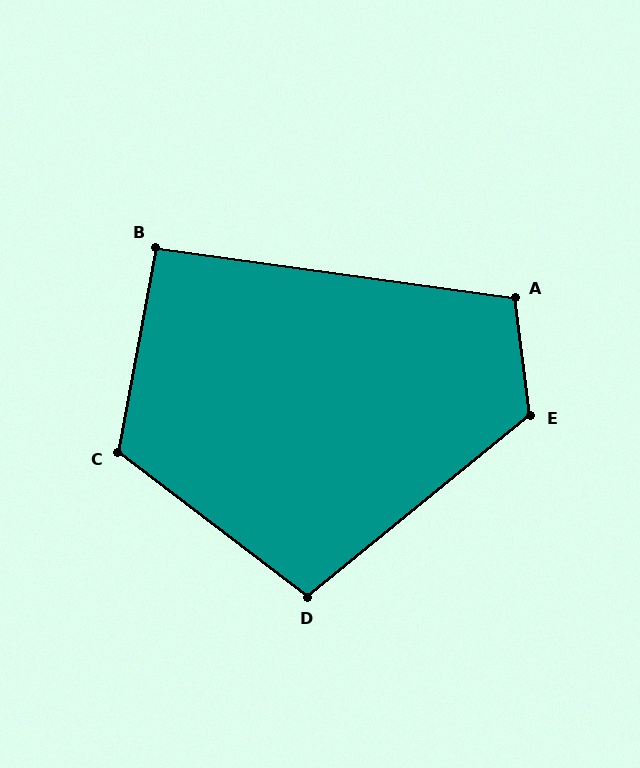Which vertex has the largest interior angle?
E, at approximately 121 degrees.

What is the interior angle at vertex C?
Approximately 117 degrees (obtuse).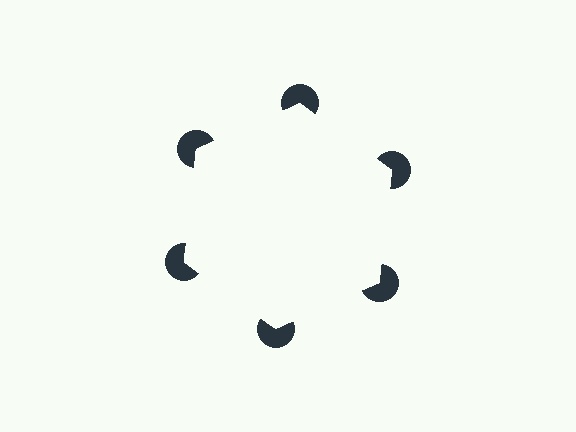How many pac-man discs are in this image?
There are 6 — one at each vertex of the illusory hexagon.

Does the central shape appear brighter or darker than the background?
It typically appears slightly brighter than the background, even though no actual brightness change is drawn.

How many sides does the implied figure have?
6 sides.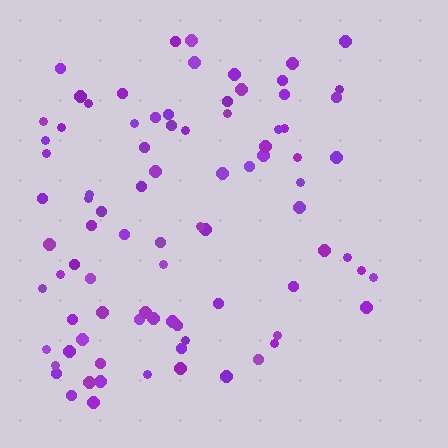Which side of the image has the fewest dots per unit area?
The right.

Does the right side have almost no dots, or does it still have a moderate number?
Still a moderate number, just noticeably fewer than the left.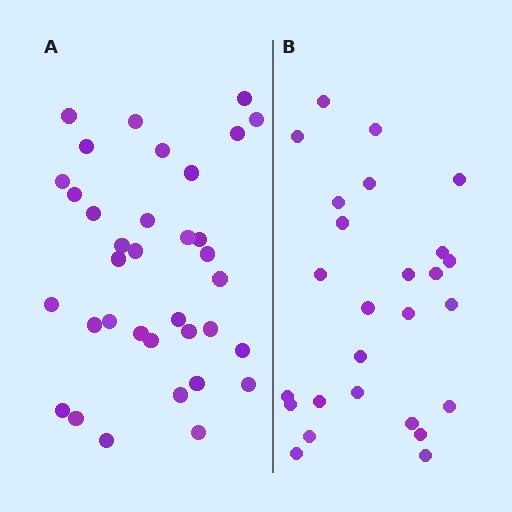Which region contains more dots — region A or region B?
Region A (the left region) has more dots.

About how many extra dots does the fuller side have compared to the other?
Region A has roughly 8 or so more dots than region B.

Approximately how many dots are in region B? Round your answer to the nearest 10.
About 30 dots. (The exact count is 26, which rounds to 30.)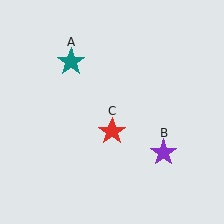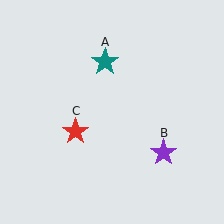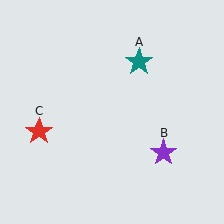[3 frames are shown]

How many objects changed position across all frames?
2 objects changed position: teal star (object A), red star (object C).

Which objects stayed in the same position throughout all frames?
Purple star (object B) remained stationary.